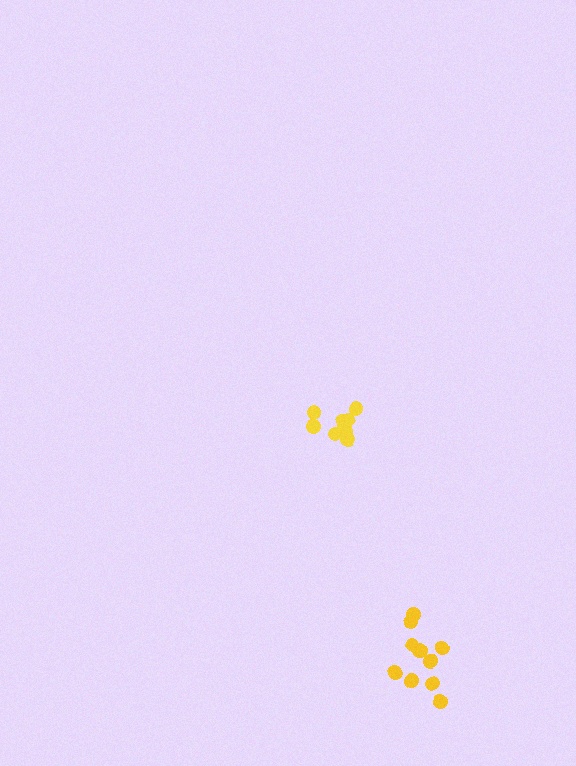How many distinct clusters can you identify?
There are 2 distinct clusters.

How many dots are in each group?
Group 1: 10 dots, Group 2: 11 dots (21 total).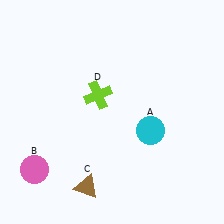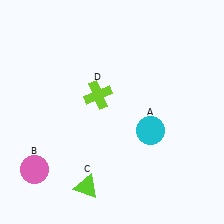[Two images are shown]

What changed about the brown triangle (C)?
In Image 1, C is brown. In Image 2, it changed to lime.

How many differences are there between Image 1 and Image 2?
There is 1 difference between the two images.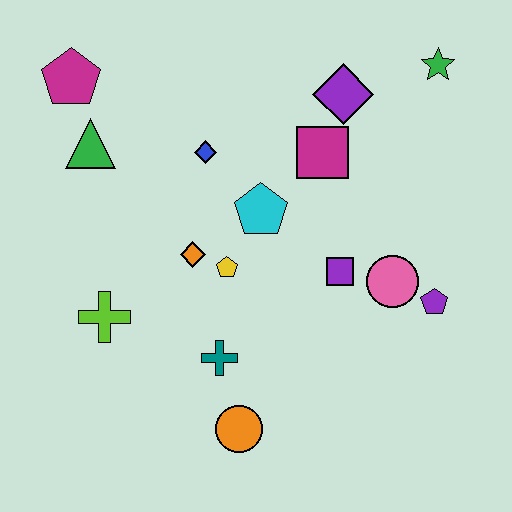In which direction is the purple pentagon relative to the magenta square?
The purple pentagon is below the magenta square.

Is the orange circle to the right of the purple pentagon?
No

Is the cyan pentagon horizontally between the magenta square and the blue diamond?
Yes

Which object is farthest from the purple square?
The magenta pentagon is farthest from the purple square.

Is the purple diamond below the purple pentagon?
No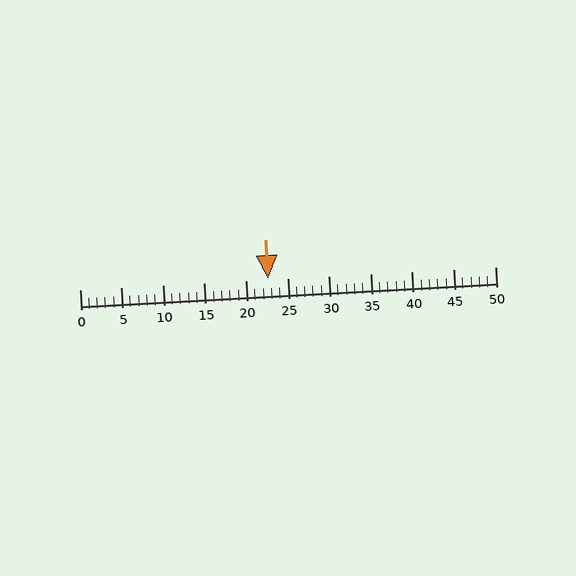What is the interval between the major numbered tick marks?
The major tick marks are spaced 5 units apart.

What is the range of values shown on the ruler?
The ruler shows values from 0 to 50.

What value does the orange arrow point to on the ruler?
The orange arrow points to approximately 23.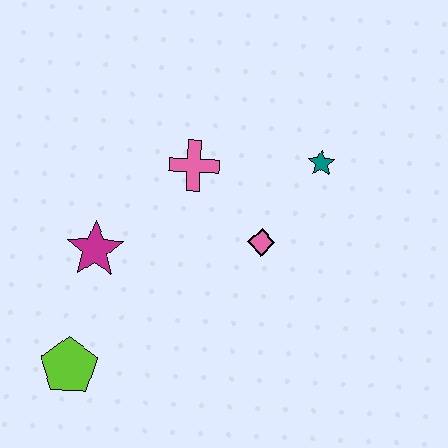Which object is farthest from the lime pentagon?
The teal star is farthest from the lime pentagon.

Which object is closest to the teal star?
The pink diamond is closest to the teal star.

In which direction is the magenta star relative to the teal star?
The magenta star is to the left of the teal star.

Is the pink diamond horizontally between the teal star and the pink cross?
Yes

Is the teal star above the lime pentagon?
Yes